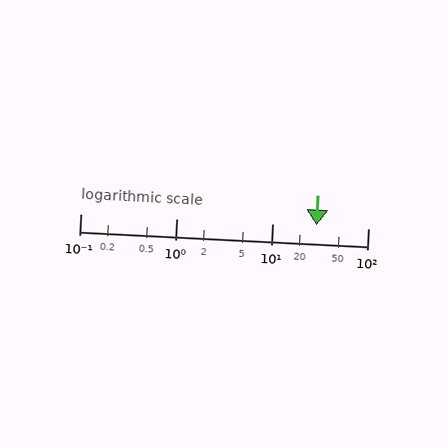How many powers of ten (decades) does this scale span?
The scale spans 3 decades, from 0.1 to 100.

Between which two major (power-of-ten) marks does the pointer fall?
The pointer is between 10 and 100.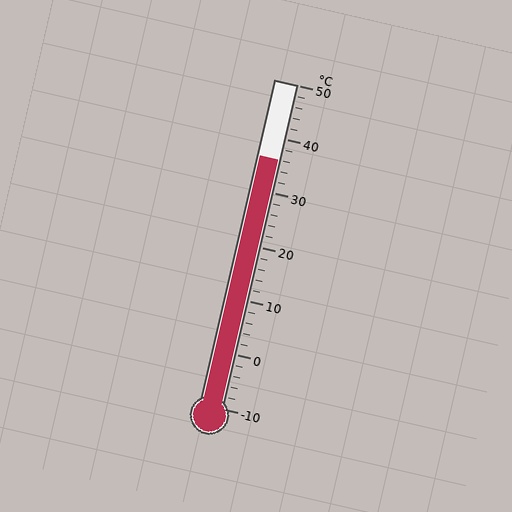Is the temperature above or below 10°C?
The temperature is above 10°C.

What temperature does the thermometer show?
The thermometer shows approximately 36°C.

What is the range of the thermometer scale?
The thermometer scale ranges from -10°C to 50°C.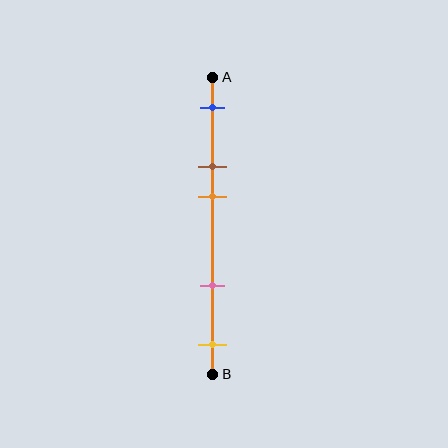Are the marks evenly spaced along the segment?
No, the marks are not evenly spaced.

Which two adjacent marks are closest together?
The brown and orange marks are the closest adjacent pair.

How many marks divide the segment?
There are 5 marks dividing the segment.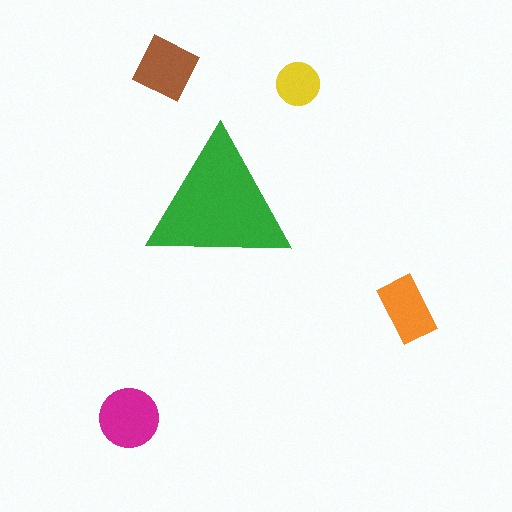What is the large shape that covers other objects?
A green triangle.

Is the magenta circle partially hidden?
No, the magenta circle is fully visible.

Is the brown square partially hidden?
No, the brown square is fully visible.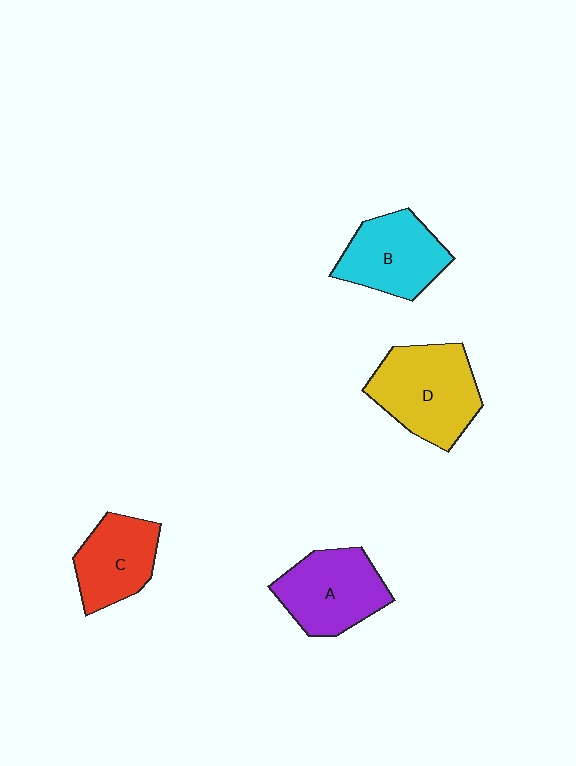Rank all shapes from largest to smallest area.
From largest to smallest: D (yellow), A (purple), B (cyan), C (red).